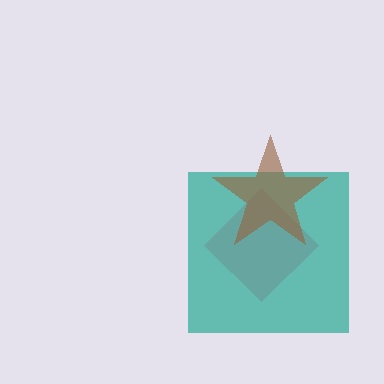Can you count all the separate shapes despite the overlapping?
Yes, there are 3 separate shapes.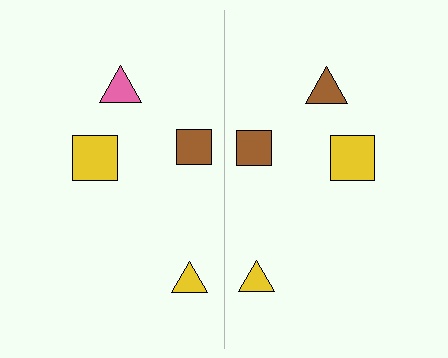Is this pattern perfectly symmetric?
No, the pattern is not perfectly symmetric. The brown triangle on the right side breaks the symmetry — its mirror counterpart is pink.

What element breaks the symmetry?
The brown triangle on the right side breaks the symmetry — its mirror counterpart is pink.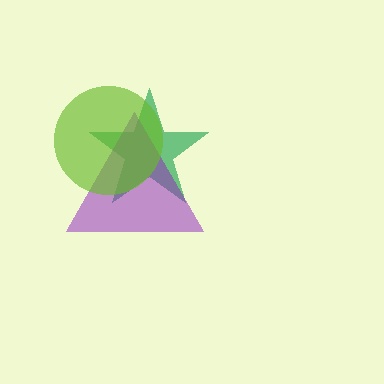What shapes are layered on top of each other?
The layered shapes are: a green star, a purple triangle, a lime circle.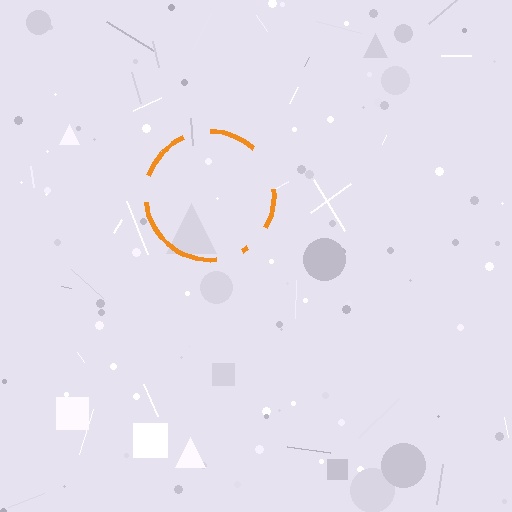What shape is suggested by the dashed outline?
The dashed outline suggests a circle.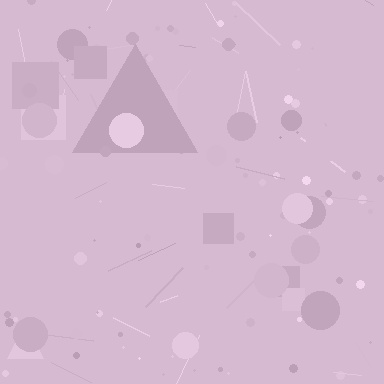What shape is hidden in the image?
A triangle is hidden in the image.